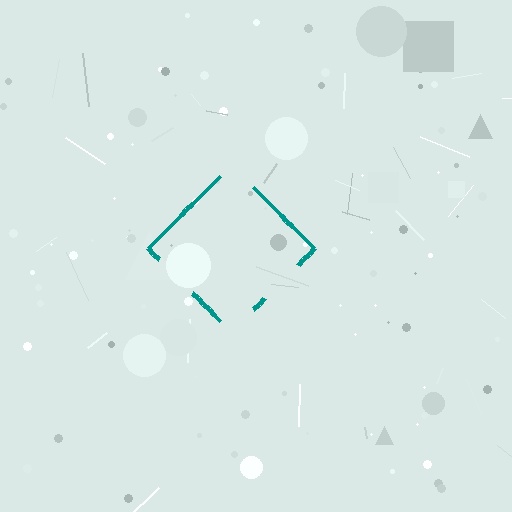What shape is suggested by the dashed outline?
The dashed outline suggests a diamond.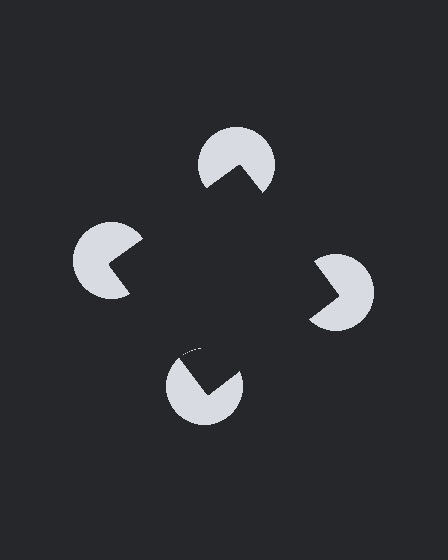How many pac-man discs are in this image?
There are 4 — one at each vertex of the illusory square.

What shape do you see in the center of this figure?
An illusory square — its edges are inferred from the aligned wedge cuts in the pac-man discs, not physically drawn.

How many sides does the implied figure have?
4 sides.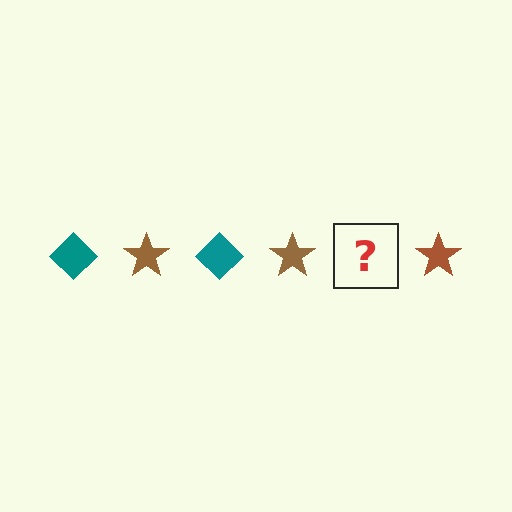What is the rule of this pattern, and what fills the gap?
The rule is that the pattern alternates between teal diamond and brown star. The gap should be filled with a teal diamond.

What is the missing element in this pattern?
The missing element is a teal diamond.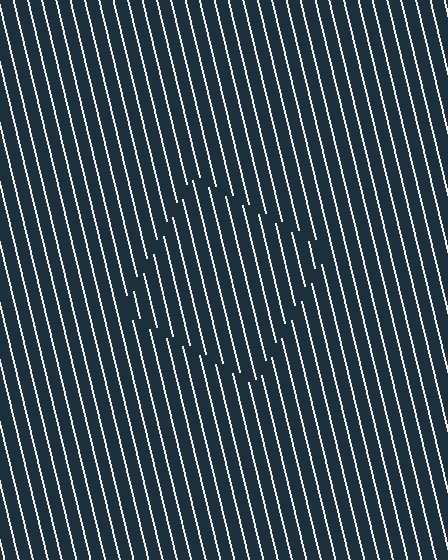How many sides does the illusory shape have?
4 sides — the line-ends trace a square.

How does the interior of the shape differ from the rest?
The interior of the shape contains the same grating, shifted by half a period — the contour is defined by the phase discontinuity where line-ends from the inner and outer gratings abut.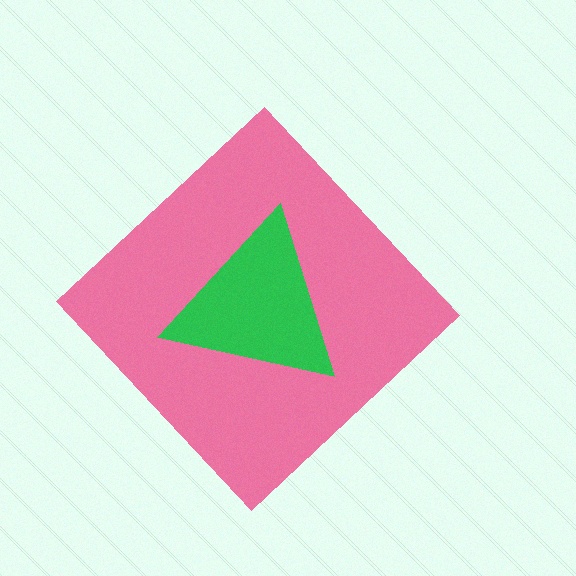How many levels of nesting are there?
2.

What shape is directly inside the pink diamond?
The green triangle.